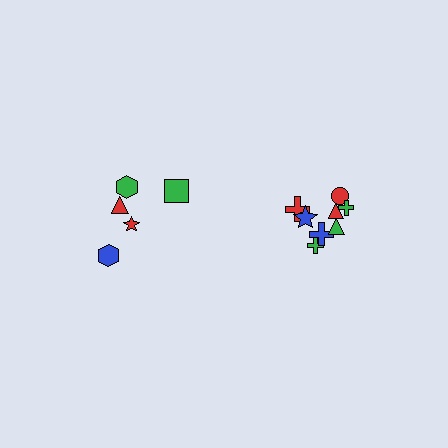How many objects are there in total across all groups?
There are 13 objects.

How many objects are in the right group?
There are 8 objects.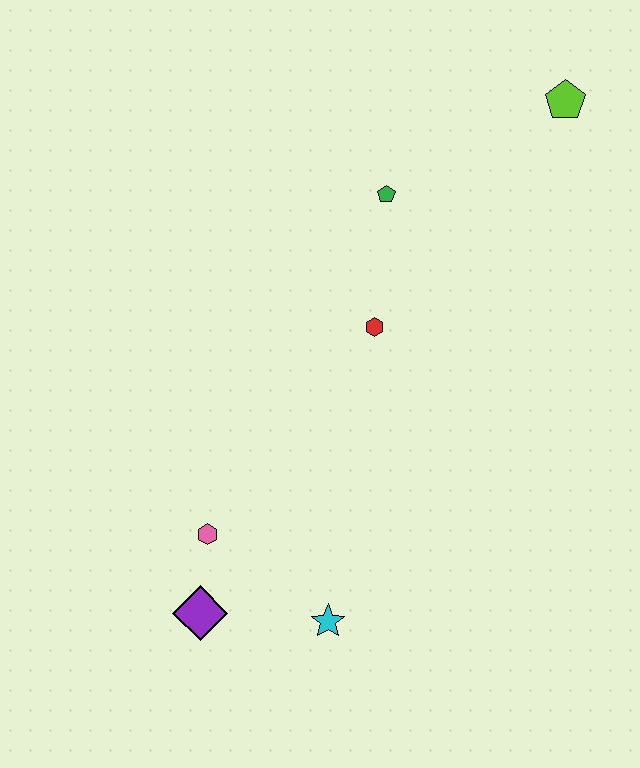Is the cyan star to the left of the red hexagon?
Yes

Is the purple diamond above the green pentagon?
No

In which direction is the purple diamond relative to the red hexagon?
The purple diamond is below the red hexagon.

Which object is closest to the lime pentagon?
The green pentagon is closest to the lime pentagon.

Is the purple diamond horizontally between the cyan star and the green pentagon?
No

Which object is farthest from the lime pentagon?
The purple diamond is farthest from the lime pentagon.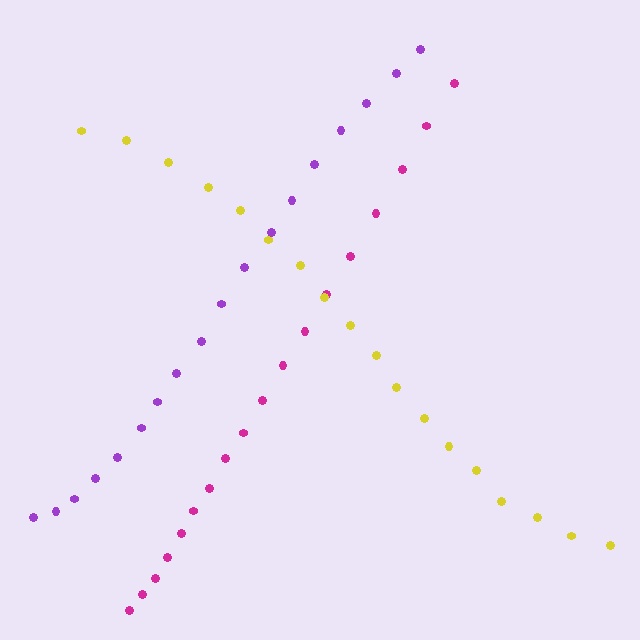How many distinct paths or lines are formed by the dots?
There are 3 distinct paths.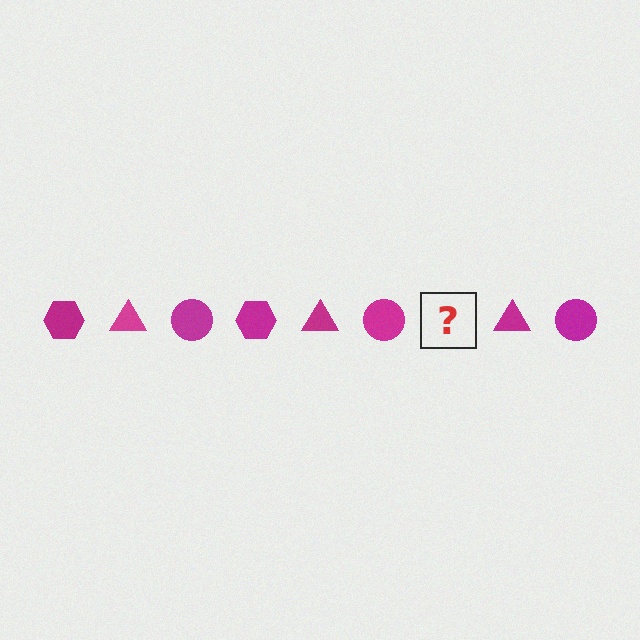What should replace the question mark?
The question mark should be replaced with a magenta hexagon.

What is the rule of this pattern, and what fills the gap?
The rule is that the pattern cycles through hexagon, triangle, circle shapes in magenta. The gap should be filled with a magenta hexagon.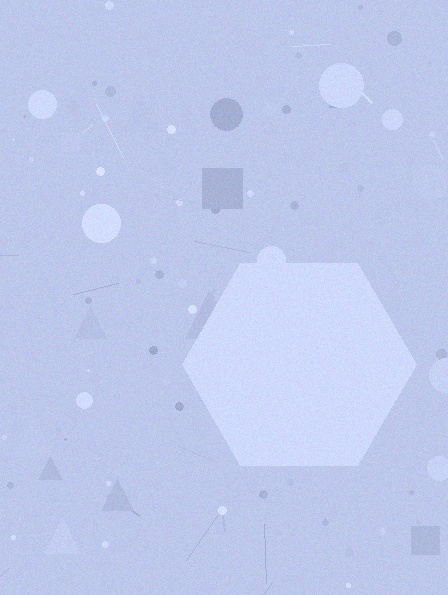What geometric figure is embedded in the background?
A hexagon is embedded in the background.